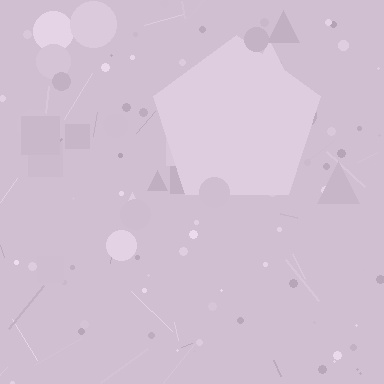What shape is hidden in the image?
A pentagon is hidden in the image.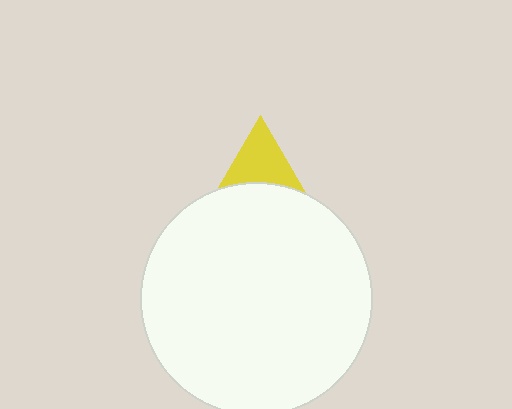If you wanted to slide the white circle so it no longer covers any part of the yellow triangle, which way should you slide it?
Slide it down — that is the most direct way to separate the two shapes.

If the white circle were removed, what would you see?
You would see the complete yellow triangle.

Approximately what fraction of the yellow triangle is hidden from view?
Roughly 60% of the yellow triangle is hidden behind the white circle.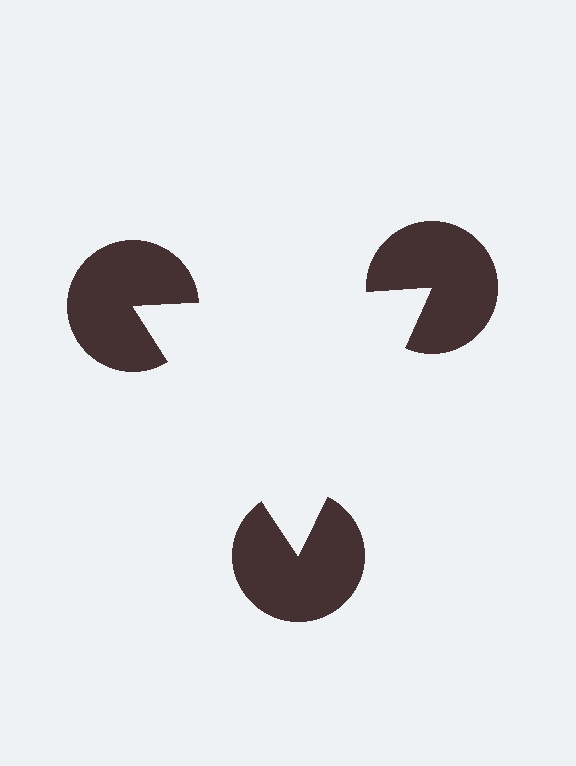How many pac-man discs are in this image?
There are 3 — one at each vertex of the illusory triangle.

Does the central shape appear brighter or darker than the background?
It typically appears slightly brighter than the background, even though no actual brightness change is drawn.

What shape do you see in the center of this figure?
An illusory triangle — its edges are inferred from the aligned wedge cuts in the pac-man discs, not physically drawn.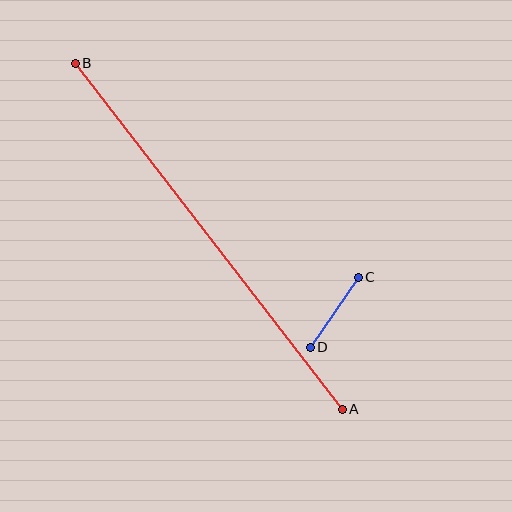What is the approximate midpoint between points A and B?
The midpoint is at approximately (209, 236) pixels.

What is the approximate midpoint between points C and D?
The midpoint is at approximately (334, 312) pixels.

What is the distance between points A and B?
The distance is approximately 437 pixels.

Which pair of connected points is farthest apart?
Points A and B are farthest apart.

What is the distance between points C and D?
The distance is approximately 85 pixels.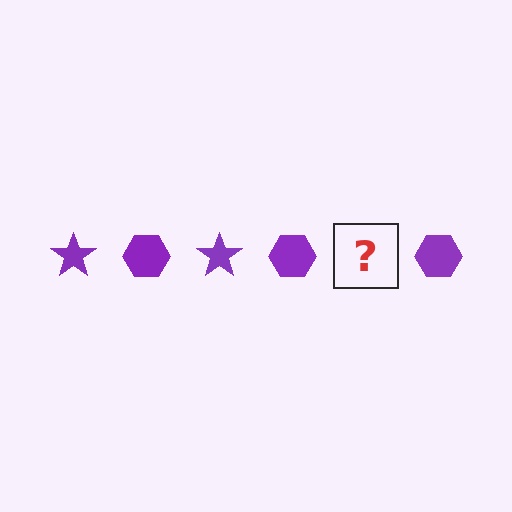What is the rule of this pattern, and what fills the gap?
The rule is that the pattern cycles through star, hexagon shapes in purple. The gap should be filled with a purple star.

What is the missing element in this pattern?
The missing element is a purple star.